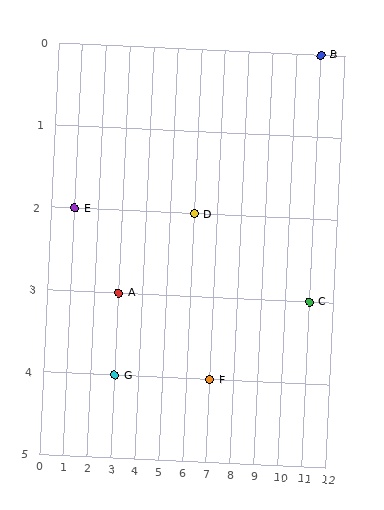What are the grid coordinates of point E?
Point E is at grid coordinates (1, 2).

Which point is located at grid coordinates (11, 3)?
Point C is at (11, 3).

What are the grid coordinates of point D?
Point D is at grid coordinates (6, 2).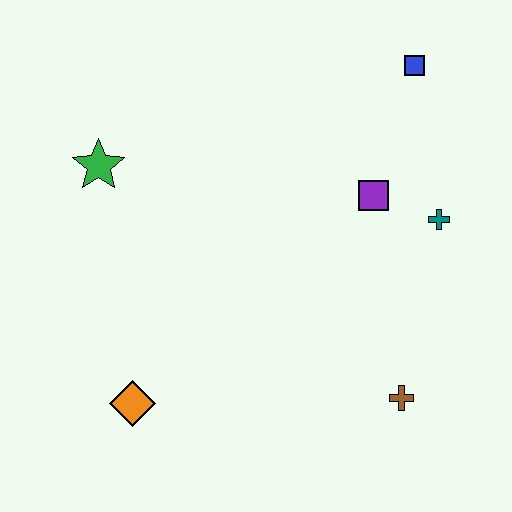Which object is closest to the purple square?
The teal cross is closest to the purple square.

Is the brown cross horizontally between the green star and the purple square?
No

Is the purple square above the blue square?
No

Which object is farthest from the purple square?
The orange diamond is farthest from the purple square.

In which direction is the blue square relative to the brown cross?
The blue square is above the brown cross.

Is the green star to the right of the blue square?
No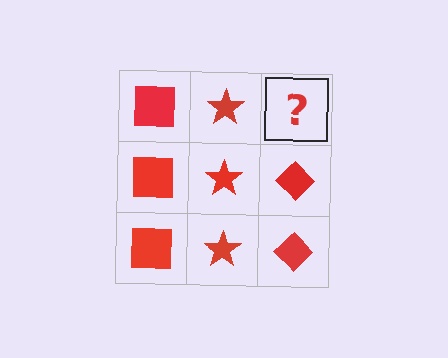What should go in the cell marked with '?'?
The missing cell should contain a red diamond.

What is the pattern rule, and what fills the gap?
The rule is that each column has a consistent shape. The gap should be filled with a red diamond.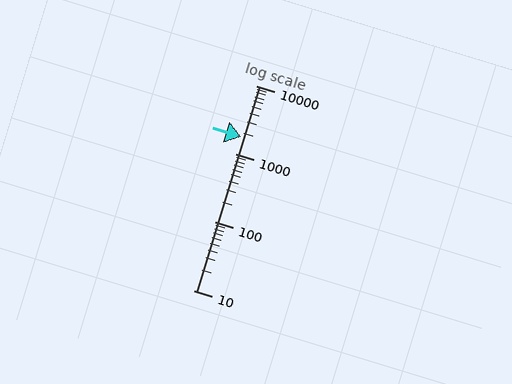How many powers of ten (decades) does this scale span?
The scale spans 3 decades, from 10 to 10000.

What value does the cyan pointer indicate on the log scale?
The pointer indicates approximately 1800.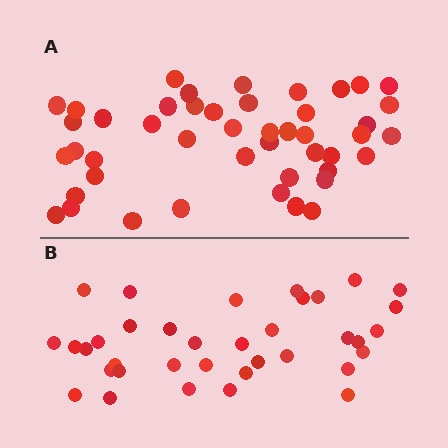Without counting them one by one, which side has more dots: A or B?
Region A (the top region) has more dots.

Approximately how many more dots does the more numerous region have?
Region A has roughly 10 or so more dots than region B.